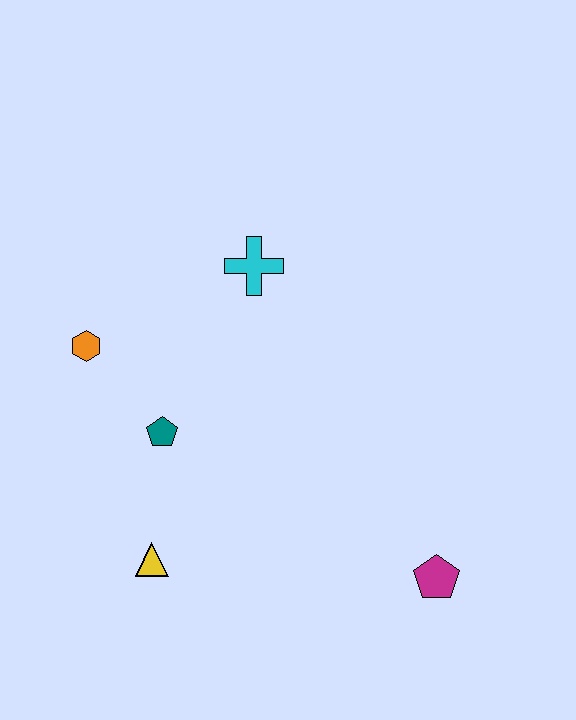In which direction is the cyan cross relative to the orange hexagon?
The cyan cross is to the right of the orange hexagon.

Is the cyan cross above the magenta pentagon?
Yes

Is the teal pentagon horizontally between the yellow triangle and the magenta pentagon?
Yes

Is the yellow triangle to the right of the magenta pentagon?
No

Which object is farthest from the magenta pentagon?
The orange hexagon is farthest from the magenta pentagon.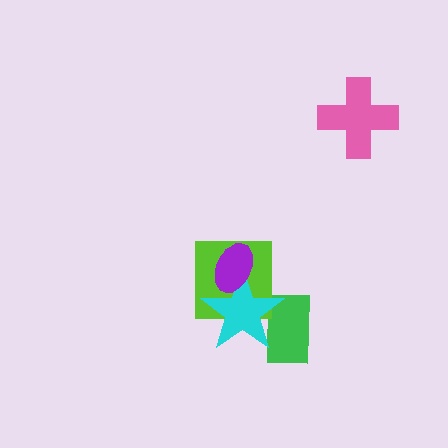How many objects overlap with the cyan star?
3 objects overlap with the cyan star.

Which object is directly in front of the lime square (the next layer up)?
The cyan star is directly in front of the lime square.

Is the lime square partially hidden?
Yes, it is partially covered by another shape.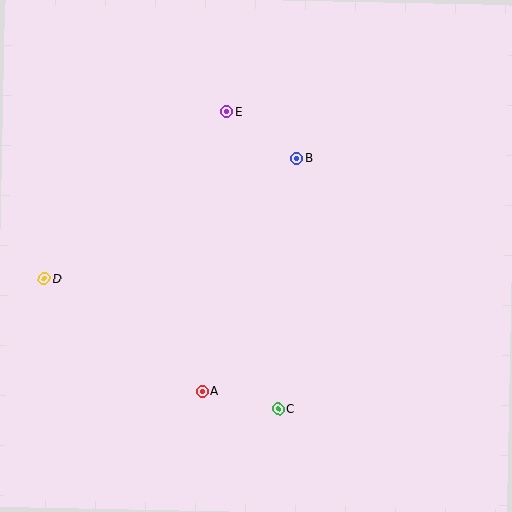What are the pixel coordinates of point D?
Point D is at (44, 278).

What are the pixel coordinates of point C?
Point C is at (278, 409).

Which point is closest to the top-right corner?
Point B is closest to the top-right corner.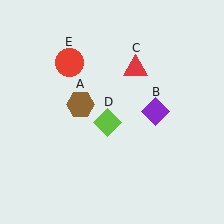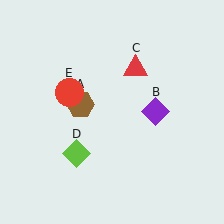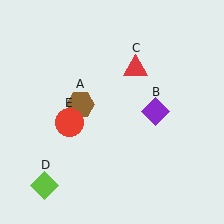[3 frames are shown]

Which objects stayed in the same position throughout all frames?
Brown hexagon (object A) and purple diamond (object B) and red triangle (object C) remained stationary.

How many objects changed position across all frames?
2 objects changed position: lime diamond (object D), red circle (object E).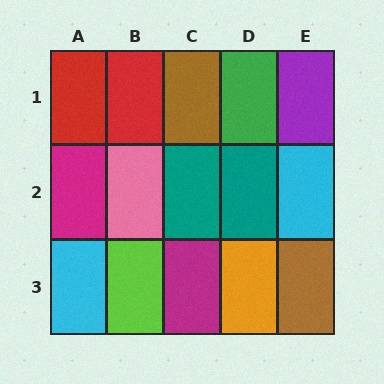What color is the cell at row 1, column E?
Purple.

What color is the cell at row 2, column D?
Teal.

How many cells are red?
2 cells are red.